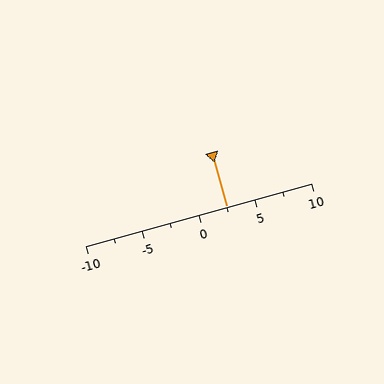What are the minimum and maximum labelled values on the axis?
The axis runs from -10 to 10.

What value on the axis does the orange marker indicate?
The marker indicates approximately 2.5.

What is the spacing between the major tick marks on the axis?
The major ticks are spaced 5 apart.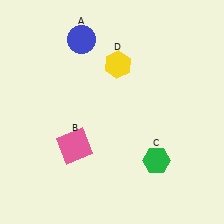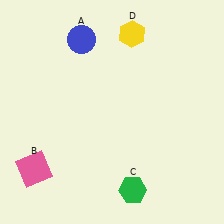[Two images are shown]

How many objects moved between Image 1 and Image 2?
3 objects moved between the two images.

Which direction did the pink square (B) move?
The pink square (B) moved left.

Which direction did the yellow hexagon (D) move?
The yellow hexagon (D) moved up.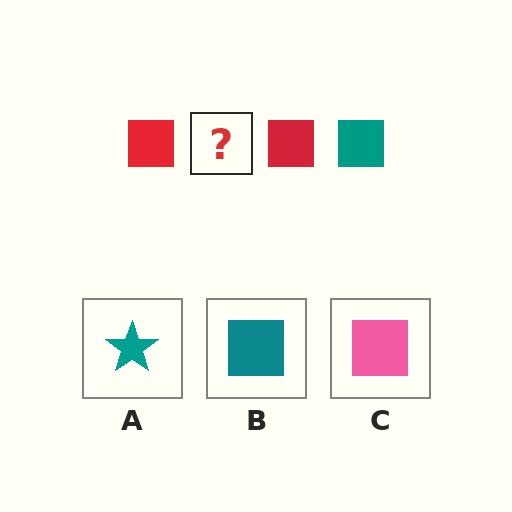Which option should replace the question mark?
Option B.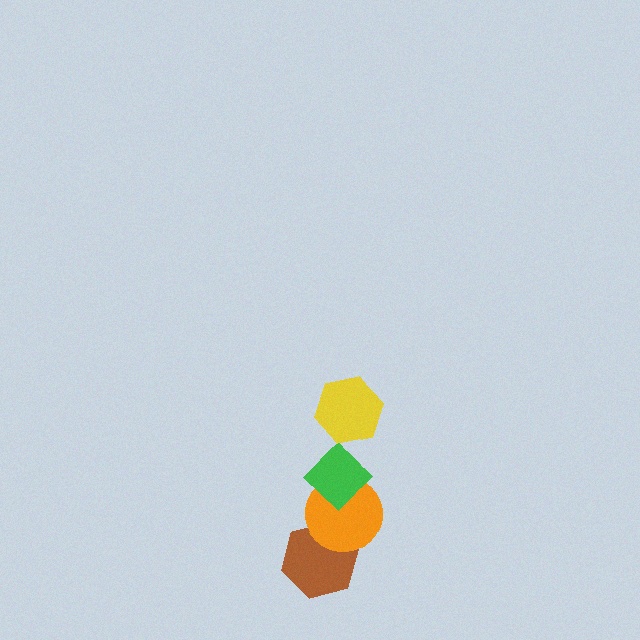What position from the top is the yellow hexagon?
The yellow hexagon is 1st from the top.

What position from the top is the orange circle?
The orange circle is 3rd from the top.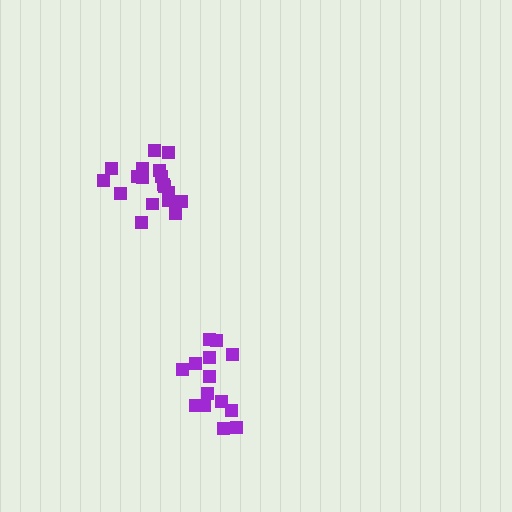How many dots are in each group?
Group 1: 18 dots, Group 2: 14 dots (32 total).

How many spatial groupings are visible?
There are 2 spatial groupings.